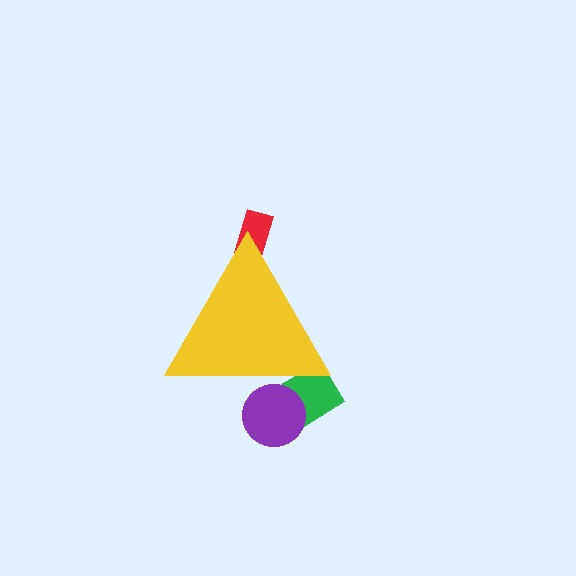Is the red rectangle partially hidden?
Yes, the red rectangle is partially hidden behind the yellow triangle.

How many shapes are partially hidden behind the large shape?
3 shapes are partially hidden.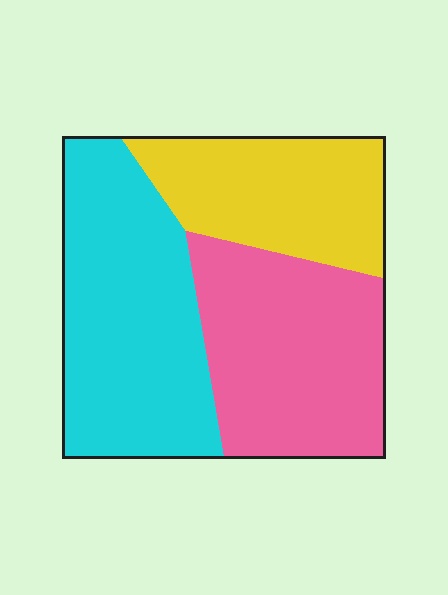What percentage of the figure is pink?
Pink takes up about one third (1/3) of the figure.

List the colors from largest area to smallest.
From largest to smallest: cyan, pink, yellow.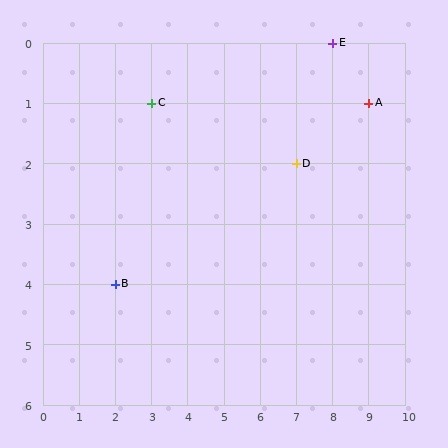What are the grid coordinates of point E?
Point E is at grid coordinates (8, 0).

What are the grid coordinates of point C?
Point C is at grid coordinates (3, 1).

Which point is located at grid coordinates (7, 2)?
Point D is at (7, 2).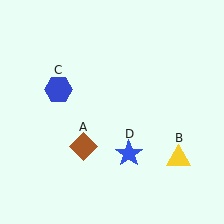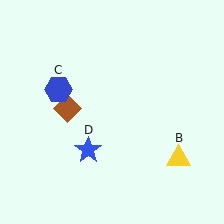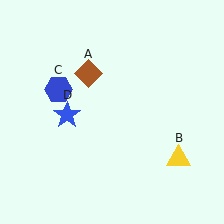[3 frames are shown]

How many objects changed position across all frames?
2 objects changed position: brown diamond (object A), blue star (object D).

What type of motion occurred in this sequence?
The brown diamond (object A), blue star (object D) rotated clockwise around the center of the scene.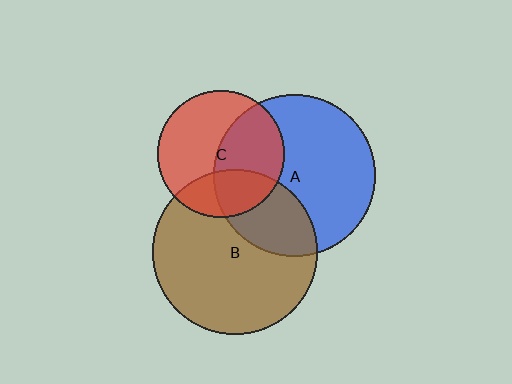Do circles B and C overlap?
Yes.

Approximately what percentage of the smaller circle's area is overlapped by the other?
Approximately 25%.